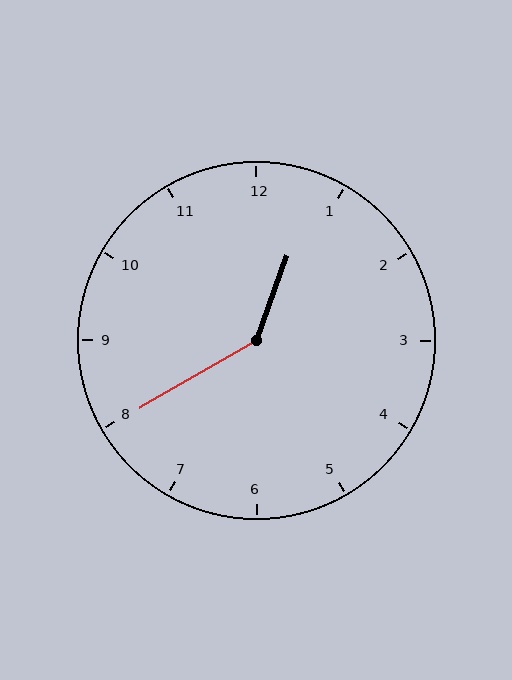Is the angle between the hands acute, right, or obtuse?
It is obtuse.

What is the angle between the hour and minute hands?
Approximately 140 degrees.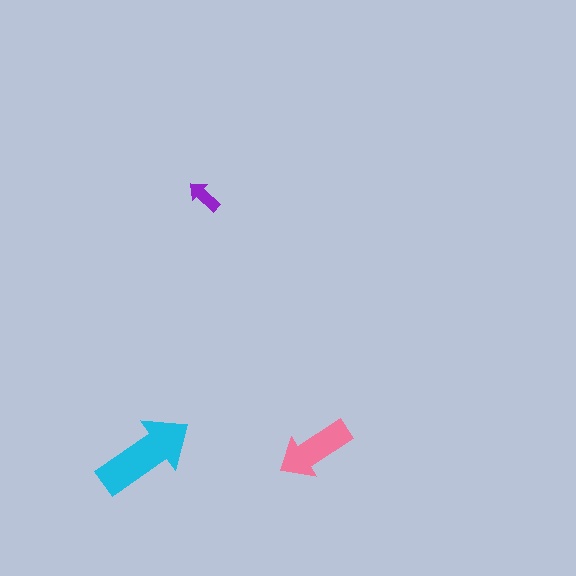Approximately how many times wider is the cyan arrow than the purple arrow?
About 3 times wider.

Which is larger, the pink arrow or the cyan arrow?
The cyan one.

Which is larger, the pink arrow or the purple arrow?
The pink one.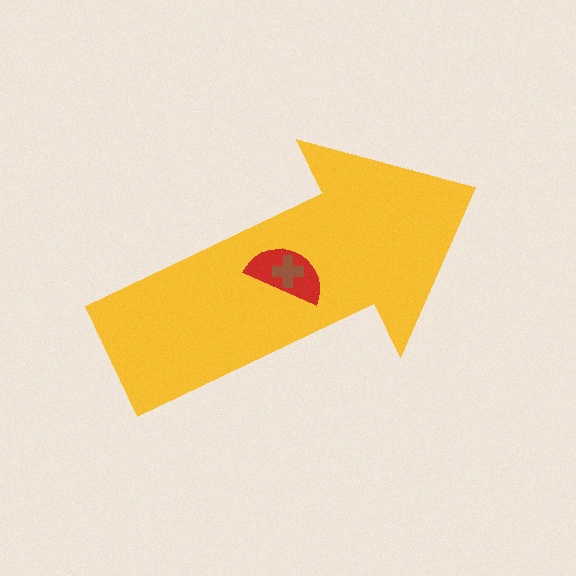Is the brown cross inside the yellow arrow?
Yes.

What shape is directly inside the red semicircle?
The brown cross.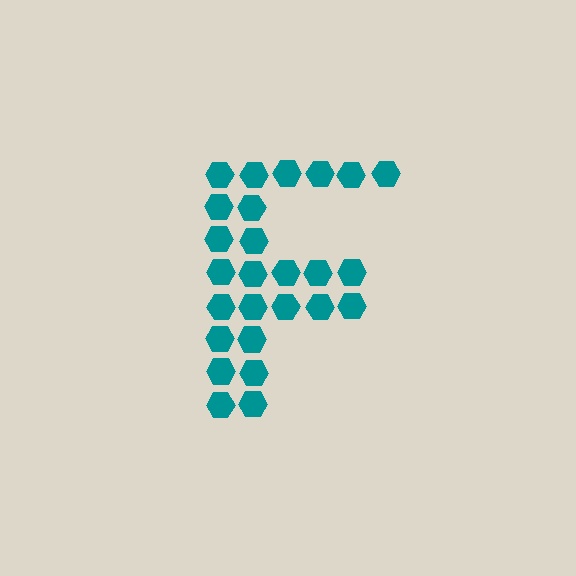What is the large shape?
The large shape is the letter F.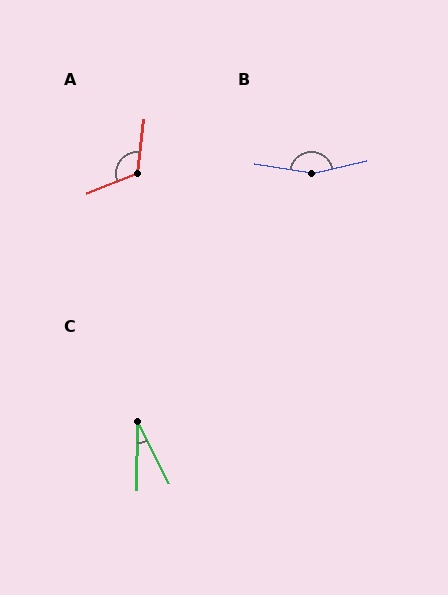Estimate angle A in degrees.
Approximately 118 degrees.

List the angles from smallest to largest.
C (27°), A (118°), B (157°).